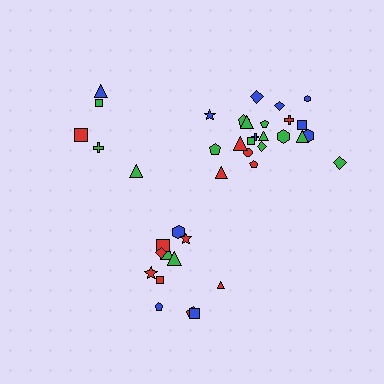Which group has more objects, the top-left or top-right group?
The top-right group.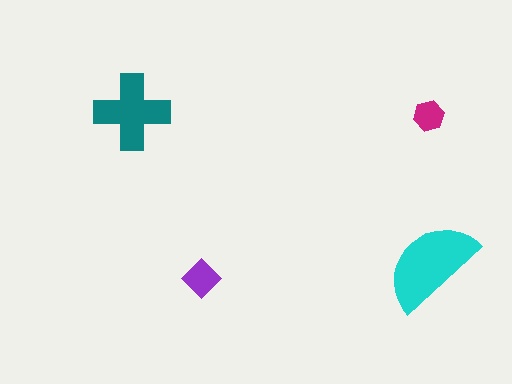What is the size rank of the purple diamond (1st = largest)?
3rd.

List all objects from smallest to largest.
The magenta hexagon, the purple diamond, the teal cross, the cyan semicircle.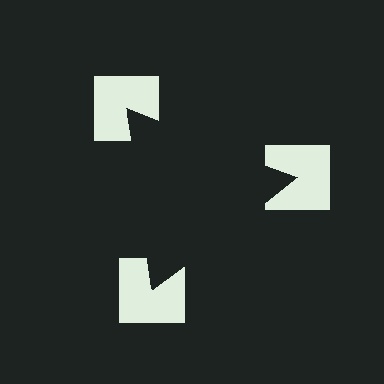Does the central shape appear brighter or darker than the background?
It typically appears slightly darker than the background, even though no actual brightness change is drawn.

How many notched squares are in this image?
There are 3 — one at each vertex of the illusory triangle.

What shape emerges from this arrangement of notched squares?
An illusory triangle — its edges are inferred from the aligned wedge cuts in the notched squares, not physically drawn.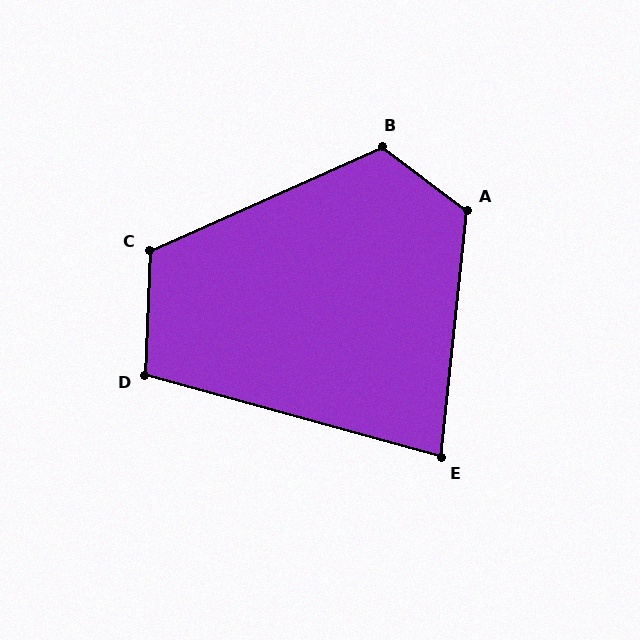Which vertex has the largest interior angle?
A, at approximately 121 degrees.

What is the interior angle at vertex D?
Approximately 103 degrees (obtuse).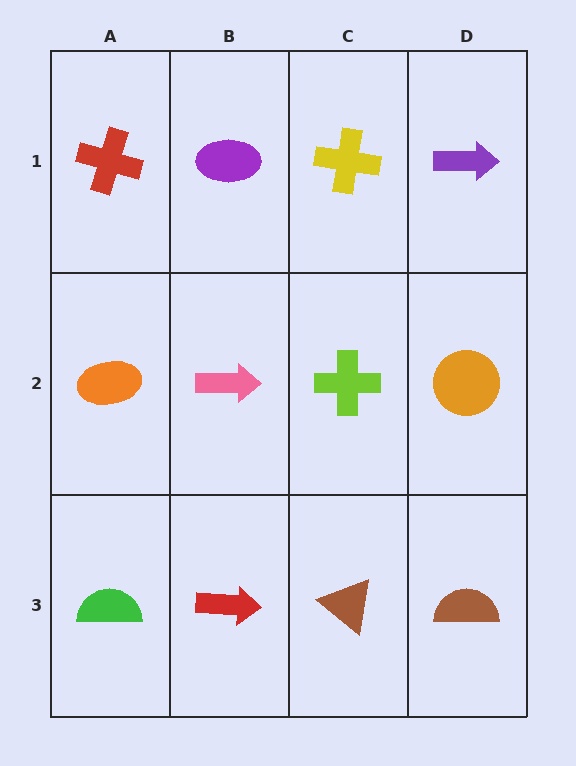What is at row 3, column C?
A brown triangle.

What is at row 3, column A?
A green semicircle.